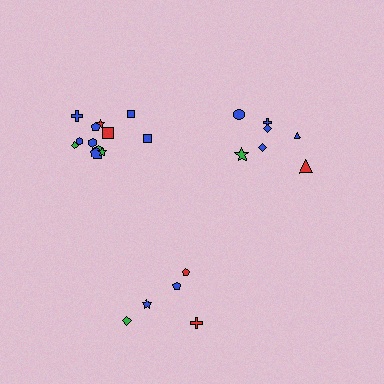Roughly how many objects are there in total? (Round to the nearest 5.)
Roughly 25 objects in total.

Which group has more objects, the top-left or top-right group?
The top-left group.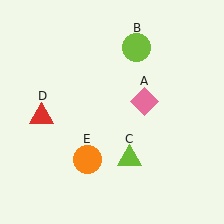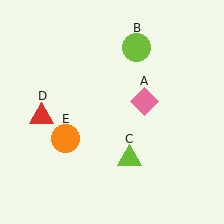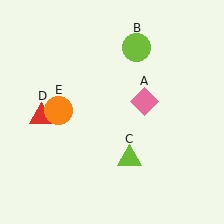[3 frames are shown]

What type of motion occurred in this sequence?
The orange circle (object E) rotated clockwise around the center of the scene.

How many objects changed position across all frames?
1 object changed position: orange circle (object E).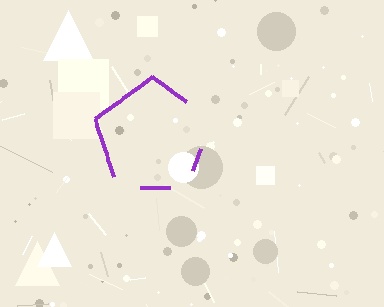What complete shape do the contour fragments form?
The contour fragments form a pentagon.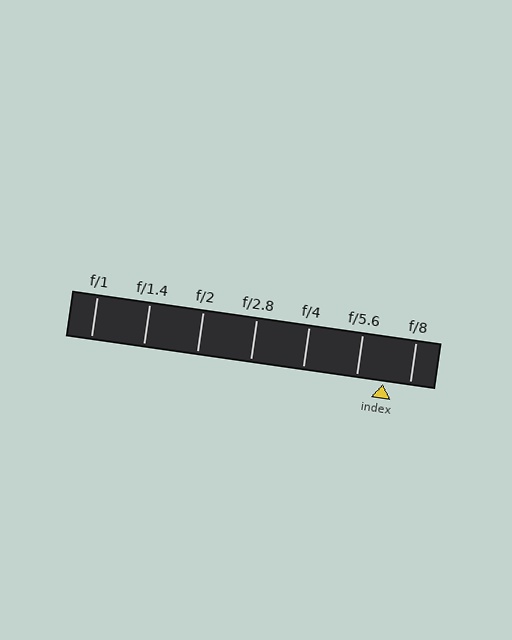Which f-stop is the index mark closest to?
The index mark is closest to f/8.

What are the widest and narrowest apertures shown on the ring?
The widest aperture shown is f/1 and the narrowest is f/8.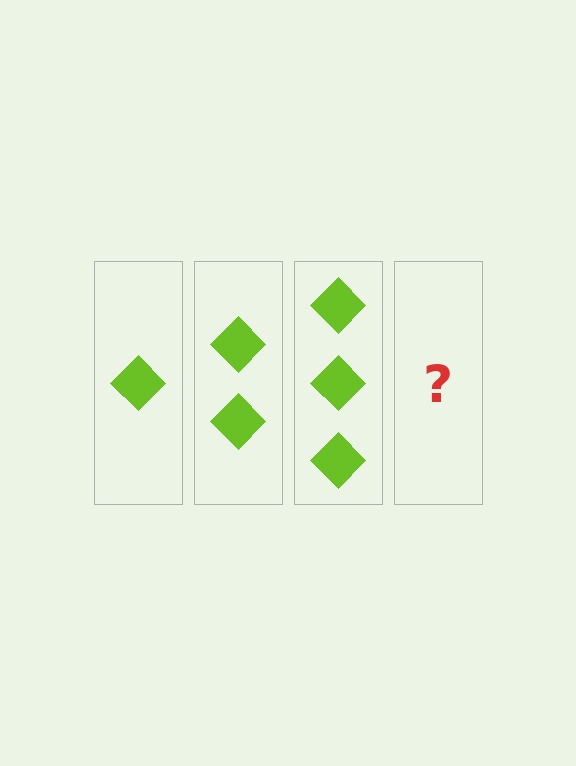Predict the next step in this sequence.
The next step is 4 diamonds.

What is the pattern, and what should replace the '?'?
The pattern is that each step adds one more diamond. The '?' should be 4 diamonds.